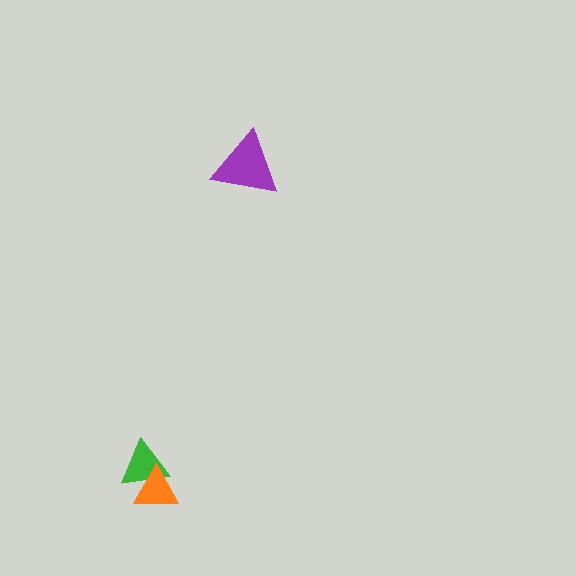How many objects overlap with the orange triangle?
1 object overlaps with the orange triangle.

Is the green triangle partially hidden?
Yes, it is partially covered by another shape.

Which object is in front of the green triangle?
The orange triangle is in front of the green triangle.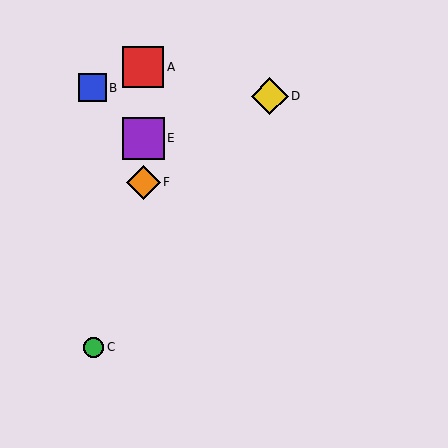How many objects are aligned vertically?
3 objects (A, E, F) are aligned vertically.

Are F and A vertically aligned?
Yes, both are at x≈143.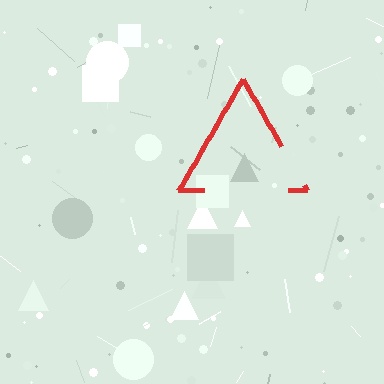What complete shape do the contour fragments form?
The contour fragments form a triangle.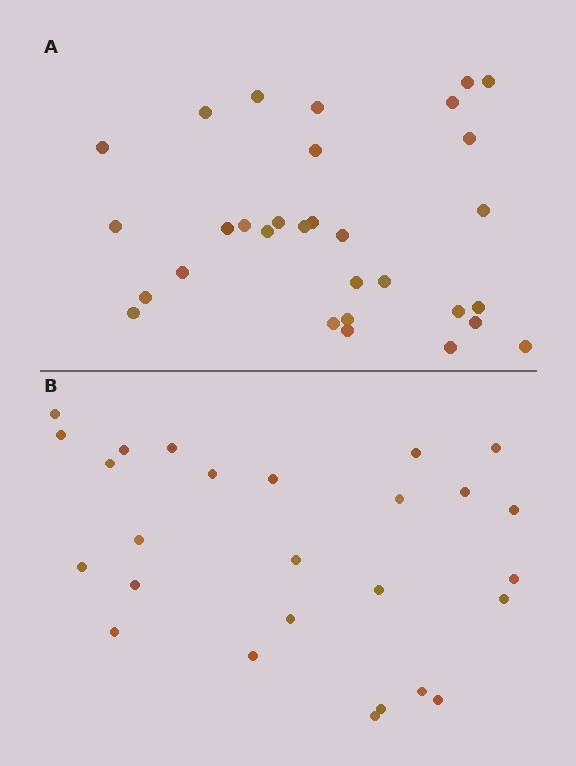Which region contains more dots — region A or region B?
Region A (the top region) has more dots.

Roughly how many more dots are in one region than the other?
Region A has about 5 more dots than region B.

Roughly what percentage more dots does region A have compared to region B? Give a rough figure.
About 20% more.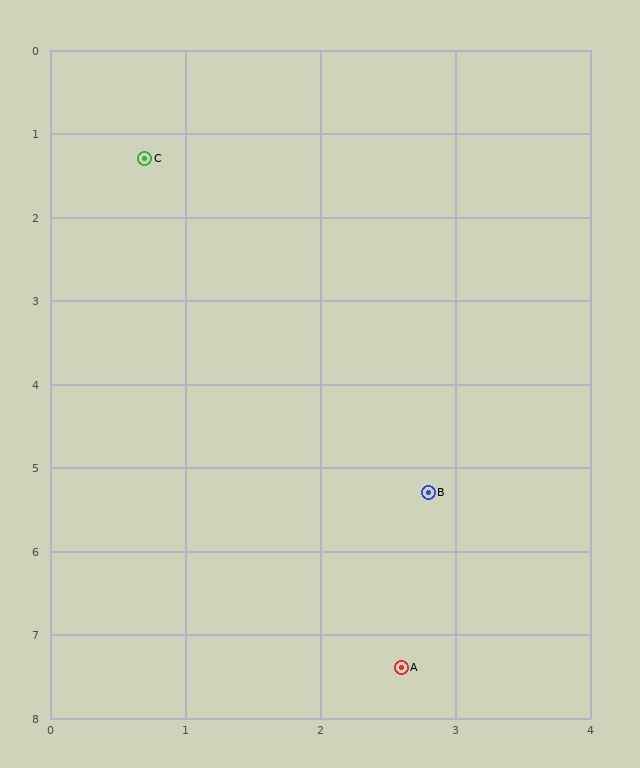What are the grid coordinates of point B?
Point B is at approximately (2.8, 5.3).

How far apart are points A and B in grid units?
Points A and B are about 2.1 grid units apart.